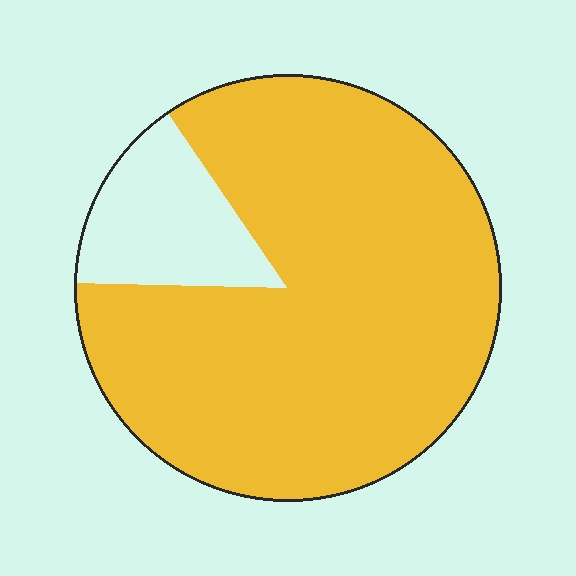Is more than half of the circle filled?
Yes.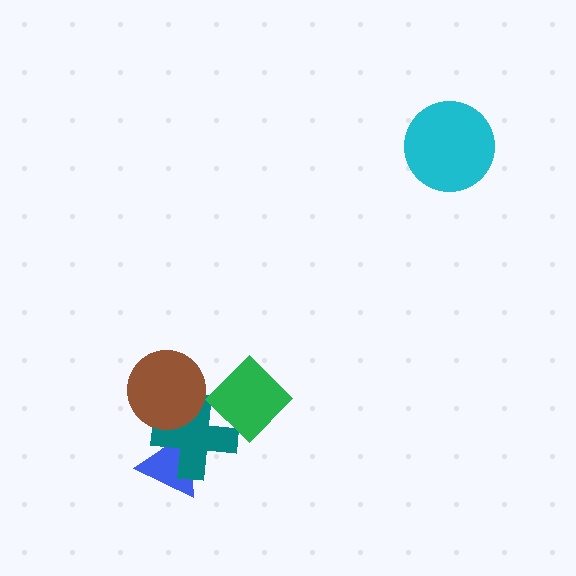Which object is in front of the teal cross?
The brown circle is in front of the teal cross.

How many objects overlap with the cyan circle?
0 objects overlap with the cyan circle.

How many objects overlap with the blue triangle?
1 object overlaps with the blue triangle.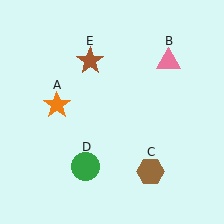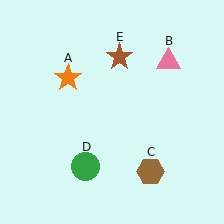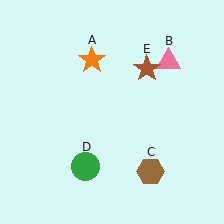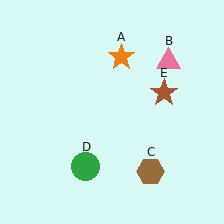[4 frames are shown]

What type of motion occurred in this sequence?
The orange star (object A), brown star (object E) rotated clockwise around the center of the scene.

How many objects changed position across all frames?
2 objects changed position: orange star (object A), brown star (object E).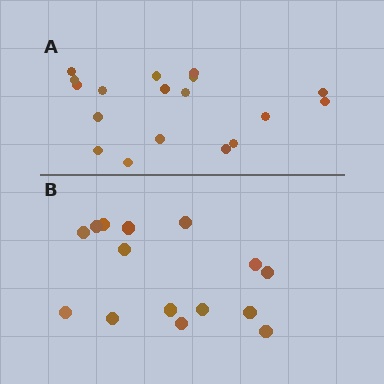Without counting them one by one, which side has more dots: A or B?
Region A (the top region) has more dots.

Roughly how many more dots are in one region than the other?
Region A has just a few more — roughly 2 or 3 more dots than region B.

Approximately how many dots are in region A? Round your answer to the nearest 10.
About 20 dots. (The exact count is 18, which rounds to 20.)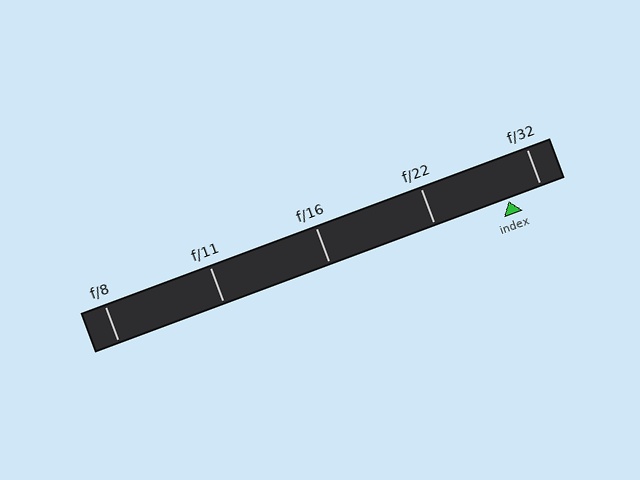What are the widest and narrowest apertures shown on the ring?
The widest aperture shown is f/8 and the narrowest is f/32.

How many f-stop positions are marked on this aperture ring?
There are 5 f-stop positions marked.